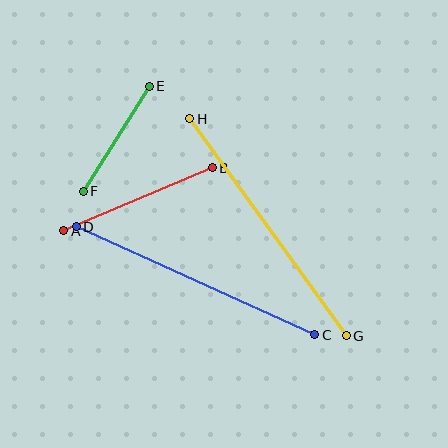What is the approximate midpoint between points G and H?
The midpoint is at approximately (268, 227) pixels.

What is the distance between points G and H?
The distance is approximately 267 pixels.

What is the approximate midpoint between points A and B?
The midpoint is at approximately (138, 199) pixels.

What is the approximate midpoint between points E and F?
The midpoint is at approximately (116, 139) pixels.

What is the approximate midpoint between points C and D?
The midpoint is at approximately (196, 281) pixels.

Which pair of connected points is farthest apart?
Points G and H are farthest apart.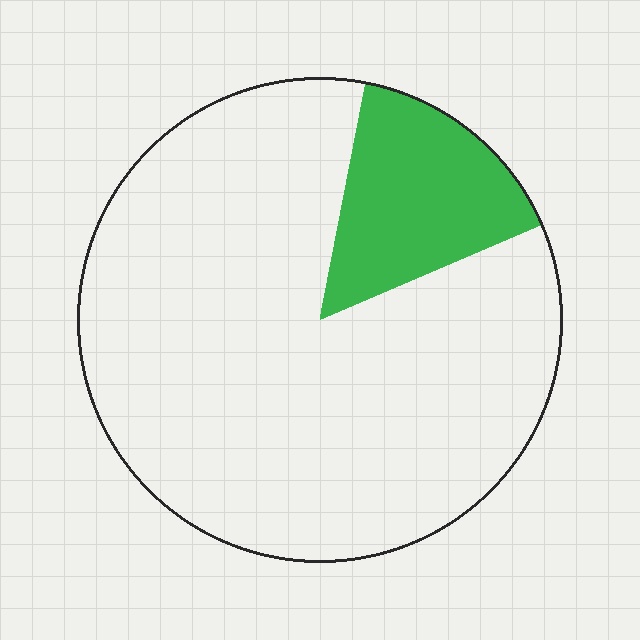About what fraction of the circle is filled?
About one sixth (1/6).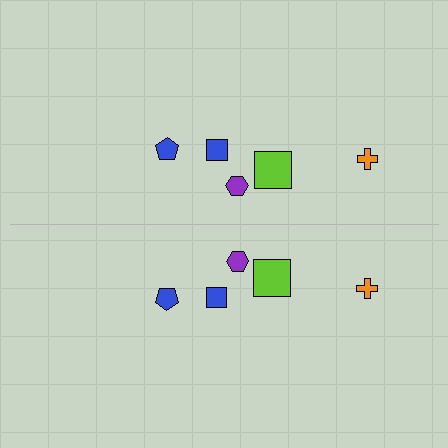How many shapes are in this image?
There are 10 shapes in this image.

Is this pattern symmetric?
Yes, this pattern has bilateral (reflection) symmetry.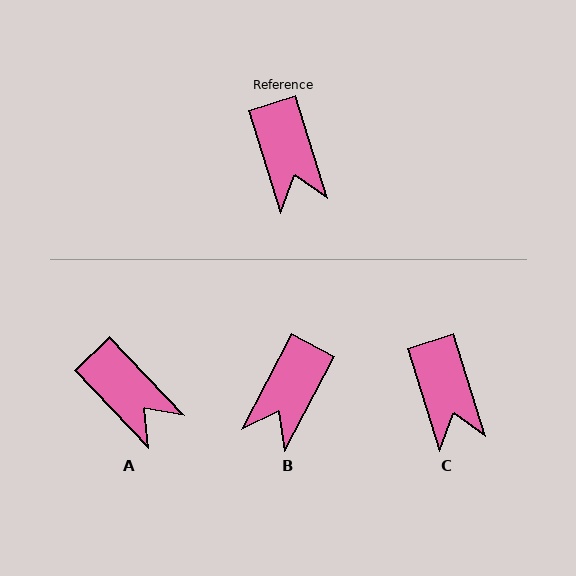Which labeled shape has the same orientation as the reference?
C.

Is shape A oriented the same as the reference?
No, it is off by about 26 degrees.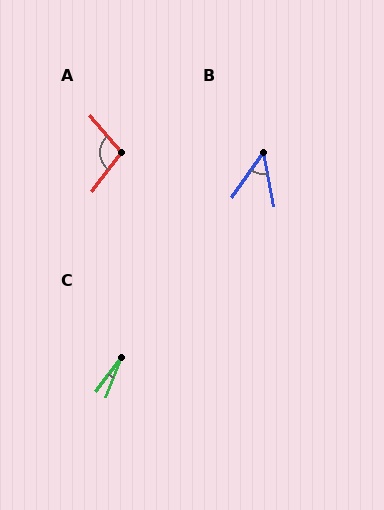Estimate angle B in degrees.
Approximately 46 degrees.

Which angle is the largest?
A, at approximately 102 degrees.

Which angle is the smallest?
C, at approximately 15 degrees.